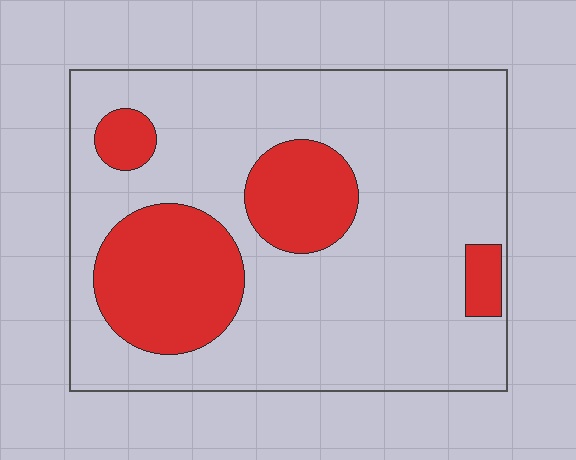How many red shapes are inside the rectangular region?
4.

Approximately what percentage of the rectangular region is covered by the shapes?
Approximately 25%.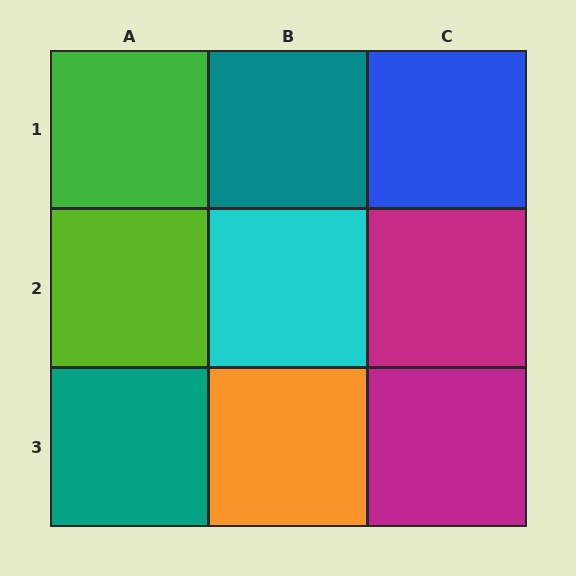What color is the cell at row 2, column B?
Cyan.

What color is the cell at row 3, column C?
Magenta.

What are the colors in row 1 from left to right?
Green, teal, blue.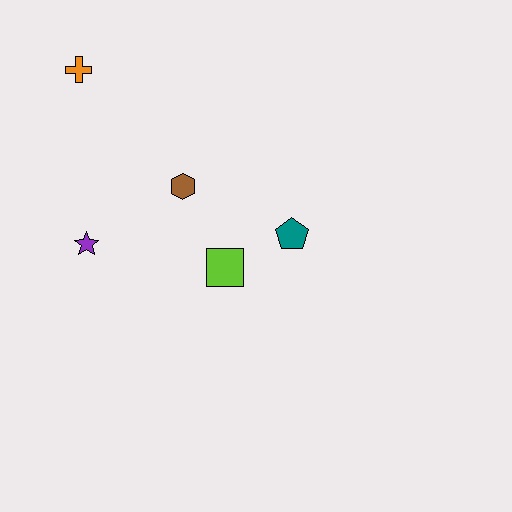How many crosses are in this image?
There is 1 cross.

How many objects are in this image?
There are 5 objects.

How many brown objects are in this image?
There is 1 brown object.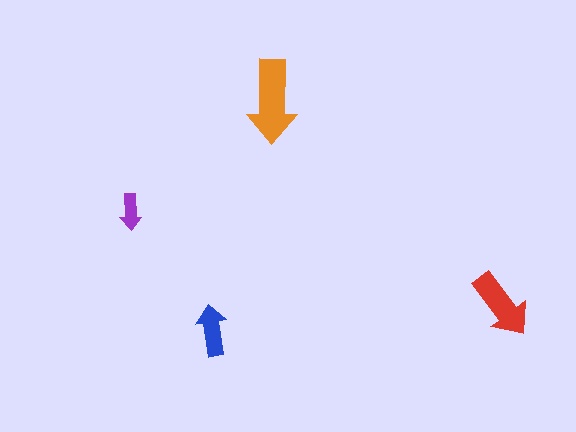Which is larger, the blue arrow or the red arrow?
The red one.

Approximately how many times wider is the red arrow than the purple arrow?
About 2 times wider.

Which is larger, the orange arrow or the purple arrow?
The orange one.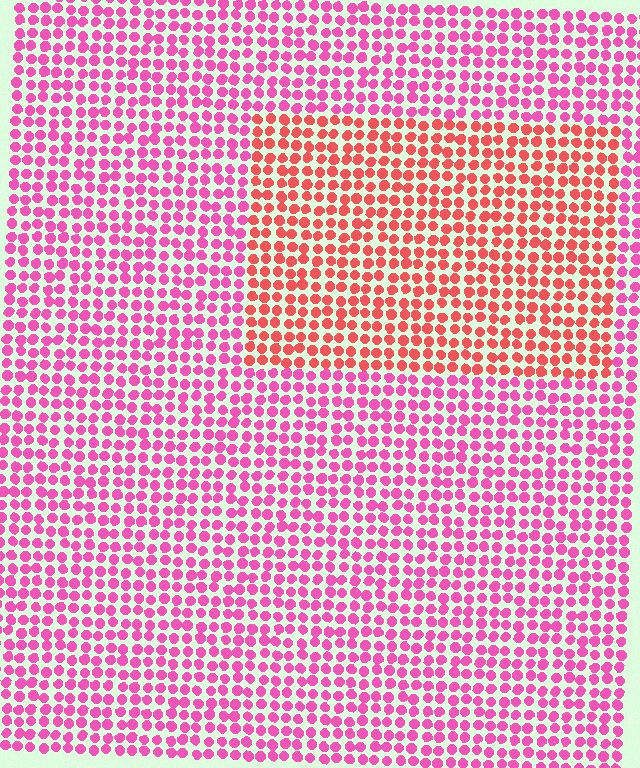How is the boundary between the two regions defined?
The boundary is defined purely by a slight shift in hue (about 36 degrees). Spacing, size, and orientation are identical on both sides.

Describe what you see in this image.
The image is filled with small pink elements in a uniform arrangement. A rectangle-shaped region is visible where the elements are tinted to a slightly different hue, forming a subtle color boundary.